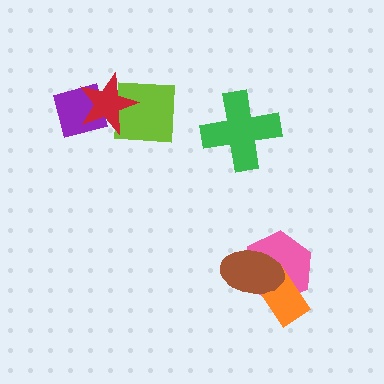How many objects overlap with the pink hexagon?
2 objects overlap with the pink hexagon.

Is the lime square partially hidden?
Yes, it is partially covered by another shape.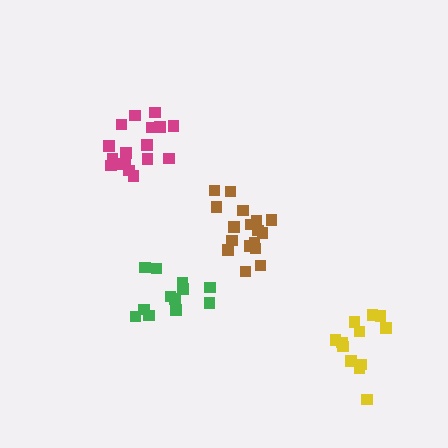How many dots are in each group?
Group 1: 12 dots, Group 2: 17 dots, Group 3: 17 dots, Group 4: 12 dots (58 total).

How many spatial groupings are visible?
There are 4 spatial groupings.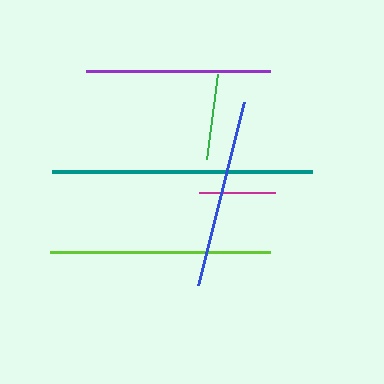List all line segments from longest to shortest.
From longest to shortest: teal, lime, blue, purple, green, magenta.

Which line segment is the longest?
The teal line is the longest at approximately 261 pixels.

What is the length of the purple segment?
The purple segment is approximately 185 pixels long.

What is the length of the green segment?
The green segment is approximately 86 pixels long.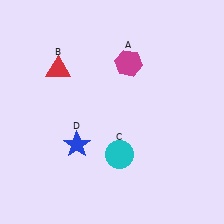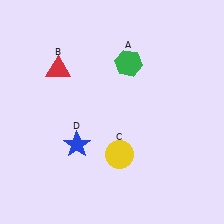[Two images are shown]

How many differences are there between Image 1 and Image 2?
There are 2 differences between the two images.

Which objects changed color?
A changed from magenta to green. C changed from cyan to yellow.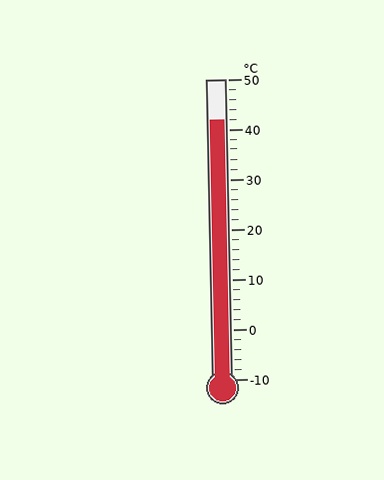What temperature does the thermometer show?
The thermometer shows approximately 42°C.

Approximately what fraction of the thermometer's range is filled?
The thermometer is filled to approximately 85% of its range.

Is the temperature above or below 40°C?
The temperature is above 40°C.